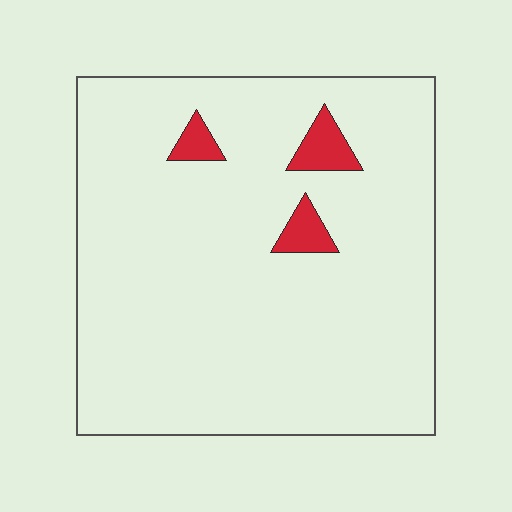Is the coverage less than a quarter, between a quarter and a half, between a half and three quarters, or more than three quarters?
Less than a quarter.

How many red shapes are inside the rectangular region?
3.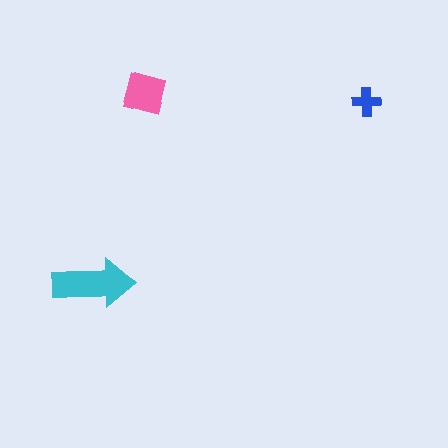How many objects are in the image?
There are 3 objects in the image.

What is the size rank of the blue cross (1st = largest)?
3rd.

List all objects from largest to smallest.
The cyan arrow, the pink square, the blue cross.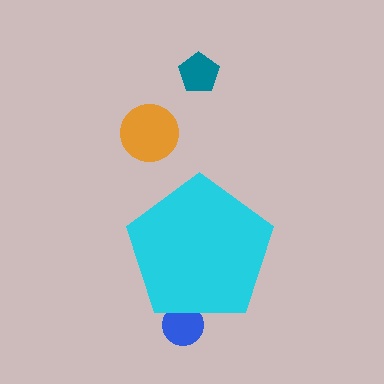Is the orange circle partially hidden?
No, the orange circle is fully visible.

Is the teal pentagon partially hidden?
No, the teal pentagon is fully visible.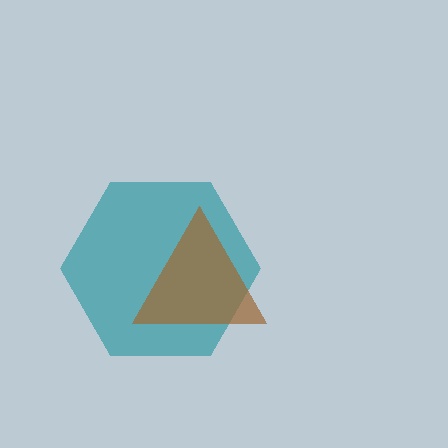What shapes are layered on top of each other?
The layered shapes are: a teal hexagon, a brown triangle.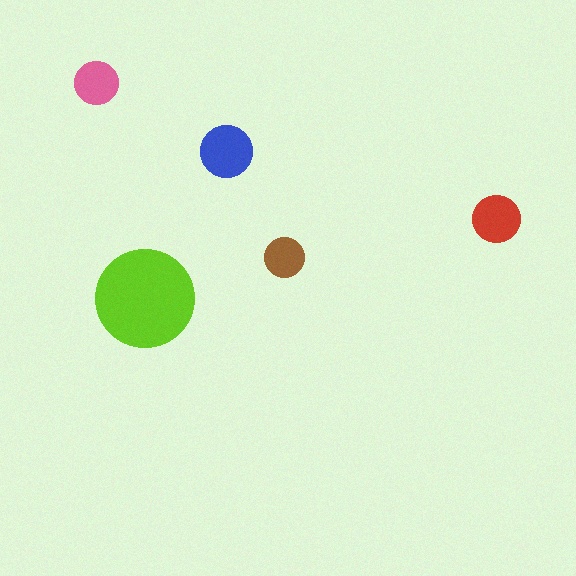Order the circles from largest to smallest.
the lime one, the blue one, the red one, the pink one, the brown one.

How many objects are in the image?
There are 5 objects in the image.